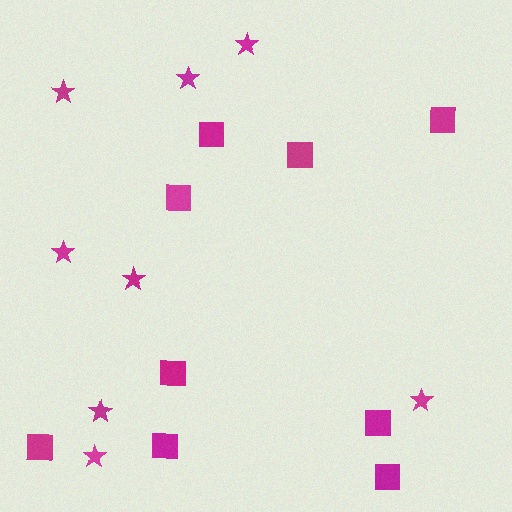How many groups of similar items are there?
There are 2 groups: one group of stars (8) and one group of squares (9).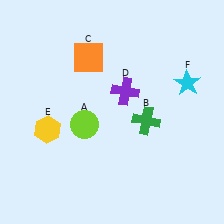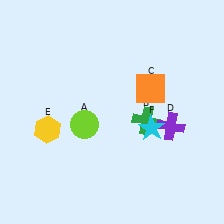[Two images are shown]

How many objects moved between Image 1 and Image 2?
3 objects moved between the two images.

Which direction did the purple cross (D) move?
The purple cross (D) moved right.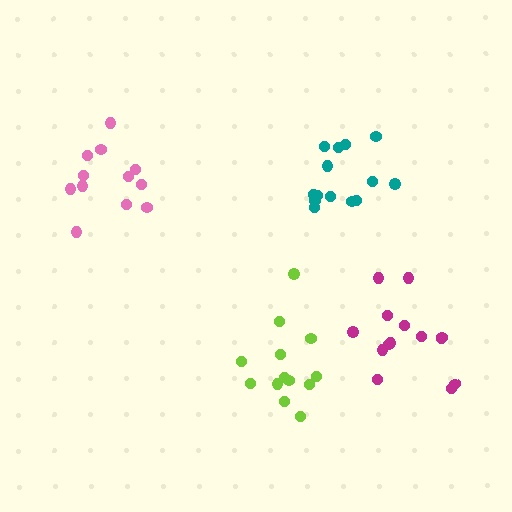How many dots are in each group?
Group 1: 14 dots, Group 2: 12 dots, Group 3: 14 dots, Group 4: 13 dots (53 total).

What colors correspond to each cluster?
The clusters are colored: magenta, pink, teal, lime.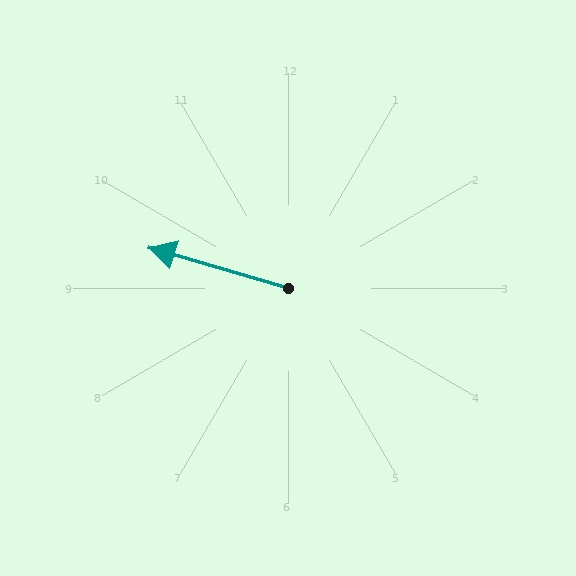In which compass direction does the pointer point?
West.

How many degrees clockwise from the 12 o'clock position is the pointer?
Approximately 286 degrees.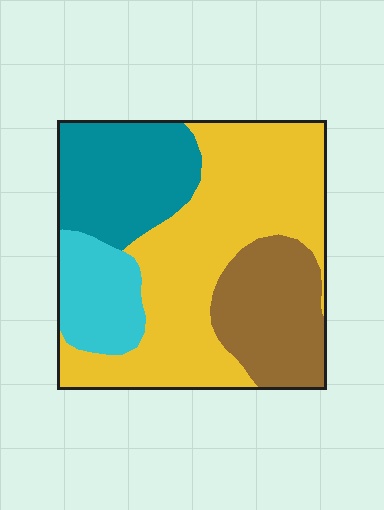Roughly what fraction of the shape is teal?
Teal takes up between a sixth and a third of the shape.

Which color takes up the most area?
Yellow, at roughly 45%.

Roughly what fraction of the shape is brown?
Brown covers about 20% of the shape.